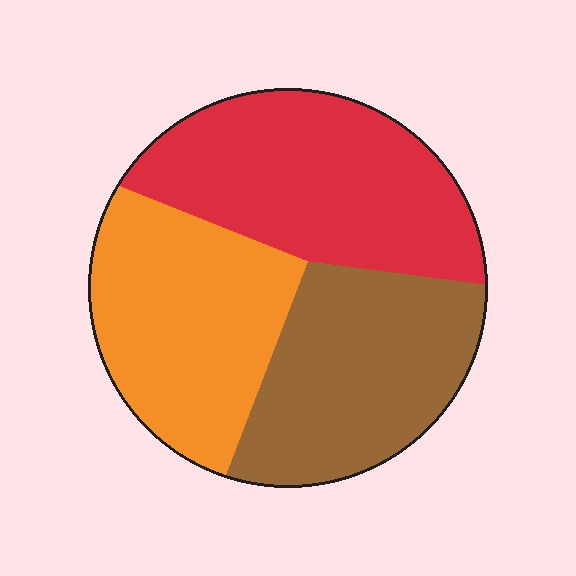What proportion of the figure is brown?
Brown takes up about one third (1/3) of the figure.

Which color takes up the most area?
Red, at roughly 35%.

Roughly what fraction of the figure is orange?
Orange takes up between a quarter and a half of the figure.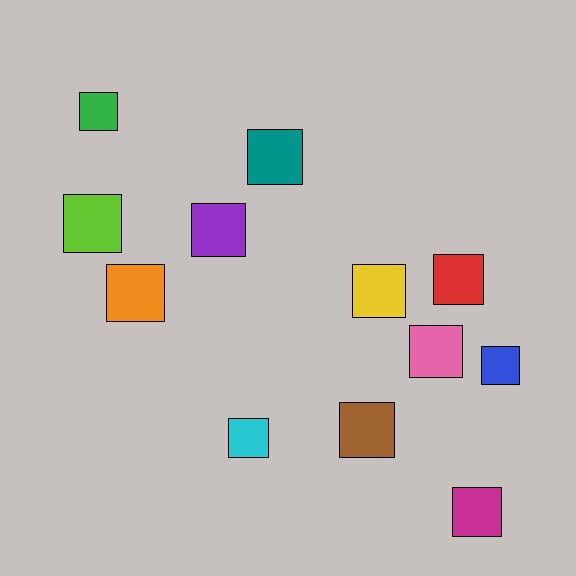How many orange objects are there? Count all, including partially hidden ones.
There is 1 orange object.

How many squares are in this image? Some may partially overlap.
There are 12 squares.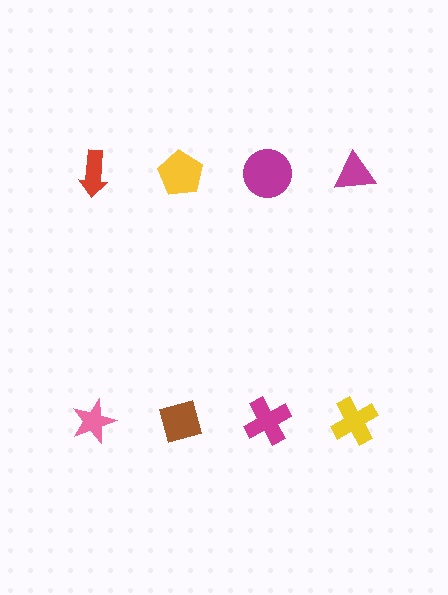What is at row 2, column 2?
A brown diamond.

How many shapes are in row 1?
4 shapes.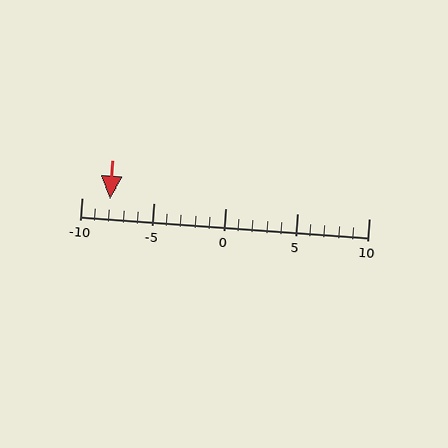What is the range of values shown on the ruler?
The ruler shows values from -10 to 10.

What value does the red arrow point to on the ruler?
The red arrow points to approximately -8.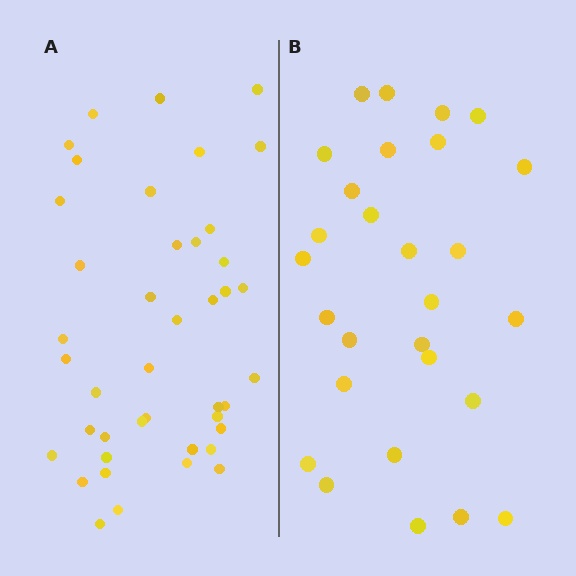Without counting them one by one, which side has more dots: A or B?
Region A (the left region) has more dots.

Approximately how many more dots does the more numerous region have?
Region A has approximately 15 more dots than region B.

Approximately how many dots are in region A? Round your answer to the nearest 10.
About 40 dots. (The exact count is 42, which rounds to 40.)